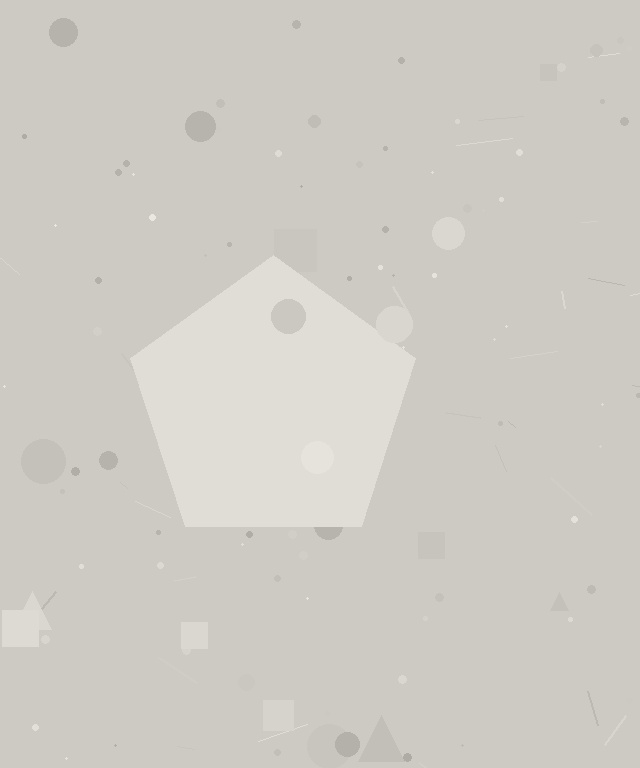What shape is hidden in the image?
A pentagon is hidden in the image.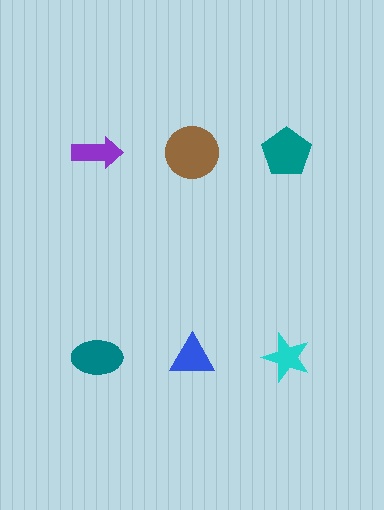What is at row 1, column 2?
A brown circle.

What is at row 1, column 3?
A teal pentagon.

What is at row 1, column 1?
A purple arrow.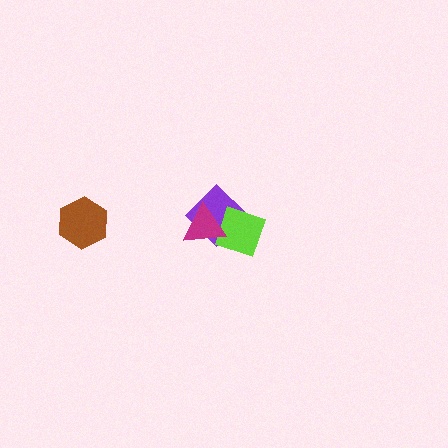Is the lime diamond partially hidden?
Yes, it is partially covered by another shape.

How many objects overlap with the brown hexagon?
0 objects overlap with the brown hexagon.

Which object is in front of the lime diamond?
The magenta triangle is in front of the lime diamond.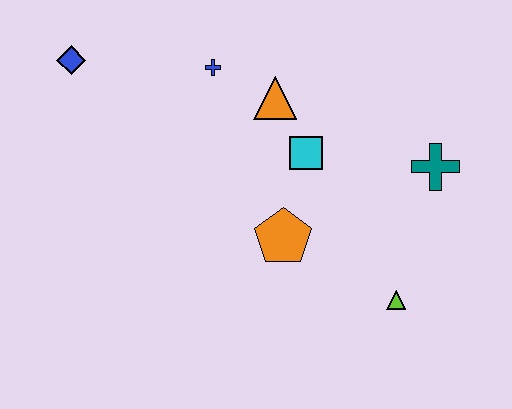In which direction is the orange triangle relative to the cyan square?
The orange triangle is above the cyan square.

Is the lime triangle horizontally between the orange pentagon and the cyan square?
No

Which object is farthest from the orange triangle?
The lime triangle is farthest from the orange triangle.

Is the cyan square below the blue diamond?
Yes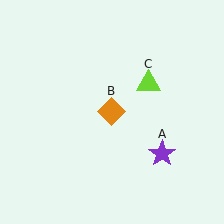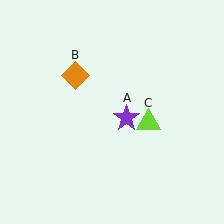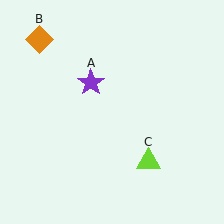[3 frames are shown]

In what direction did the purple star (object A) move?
The purple star (object A) moved up and to the left.